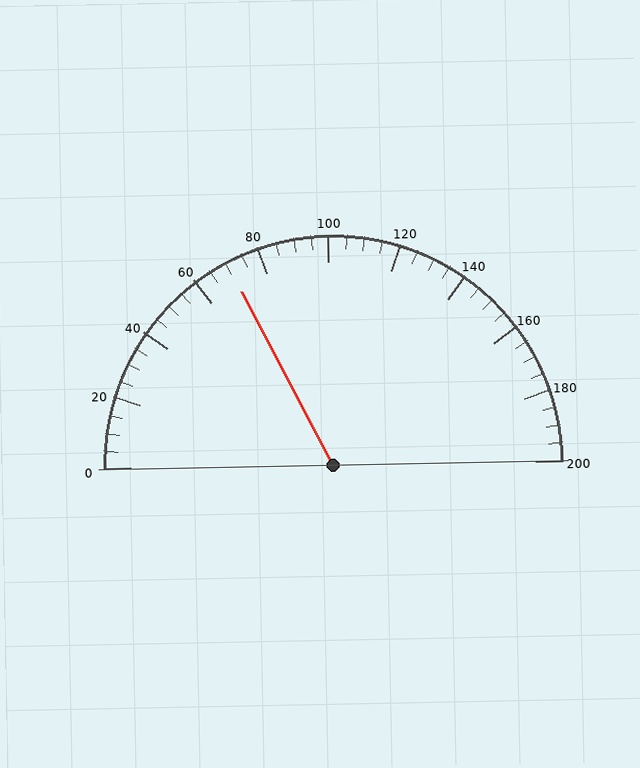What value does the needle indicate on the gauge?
The needle indicates approximately 70.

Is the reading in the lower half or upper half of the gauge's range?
The reading is in the lower half of the range (0 to 200).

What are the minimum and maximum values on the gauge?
The gauge ranges from 0 to 200.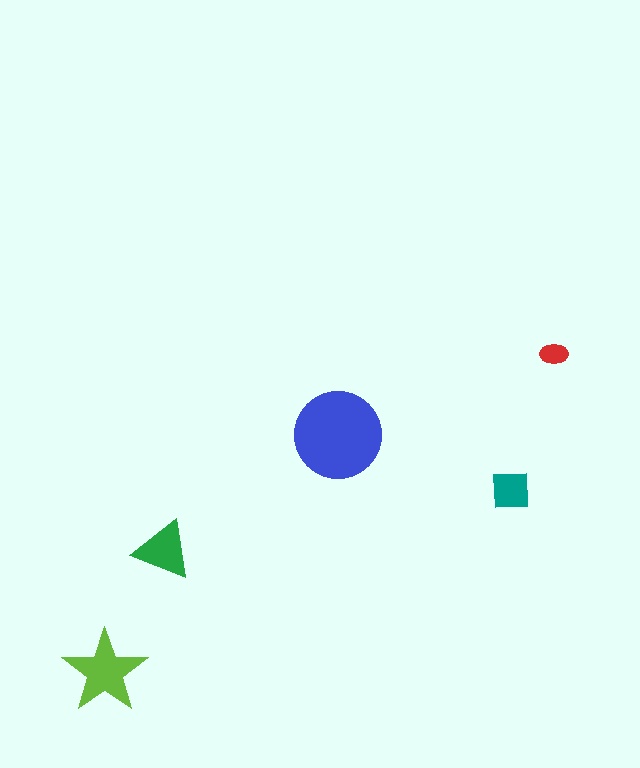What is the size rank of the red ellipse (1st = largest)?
5th.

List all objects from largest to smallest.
The blue circle, the lime star, the green triangle, the teal square, the red ellipse.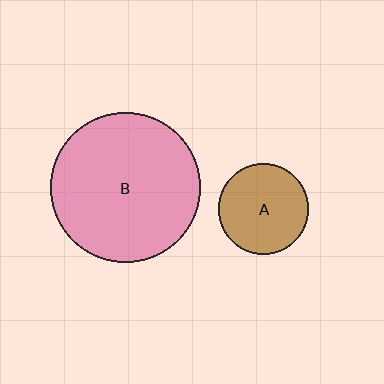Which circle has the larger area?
Circle B (pink).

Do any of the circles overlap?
No, none of the circles overlap.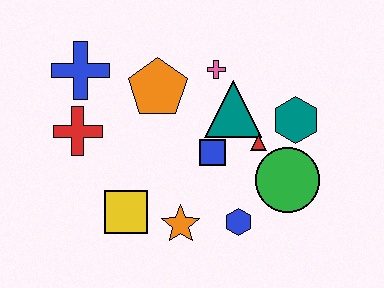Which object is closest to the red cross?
The blue cross is closest to the red cross.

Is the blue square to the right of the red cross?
Yes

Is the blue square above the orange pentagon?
No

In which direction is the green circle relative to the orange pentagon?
The green circle is to the right of the orange pentagon.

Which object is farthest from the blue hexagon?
The blue cross is farthest from the blue hexagon.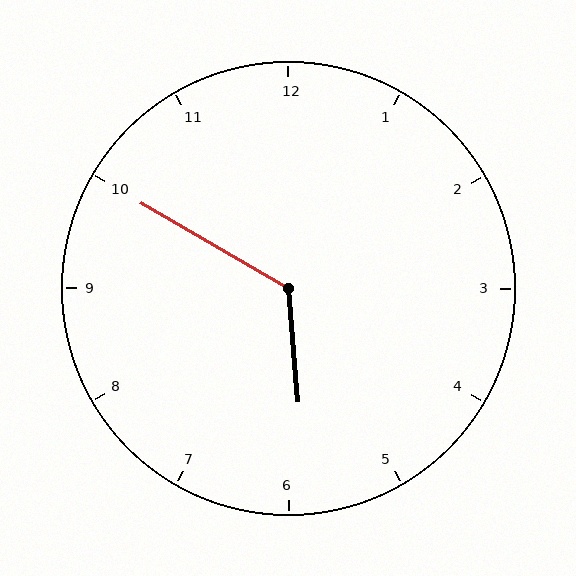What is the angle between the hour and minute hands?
Approximately 125 degrees.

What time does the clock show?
5:50.